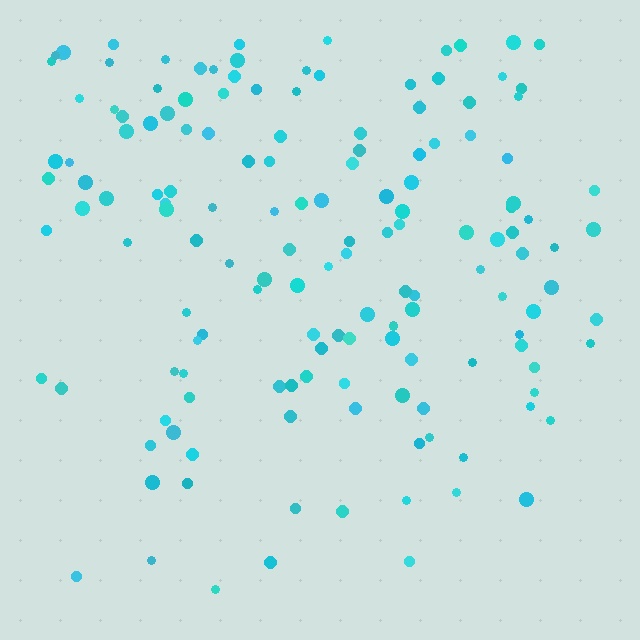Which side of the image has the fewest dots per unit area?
The bottom.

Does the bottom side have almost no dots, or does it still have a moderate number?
Still a moderate number, just noticeably fewer than the top.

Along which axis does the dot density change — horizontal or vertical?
Vertical.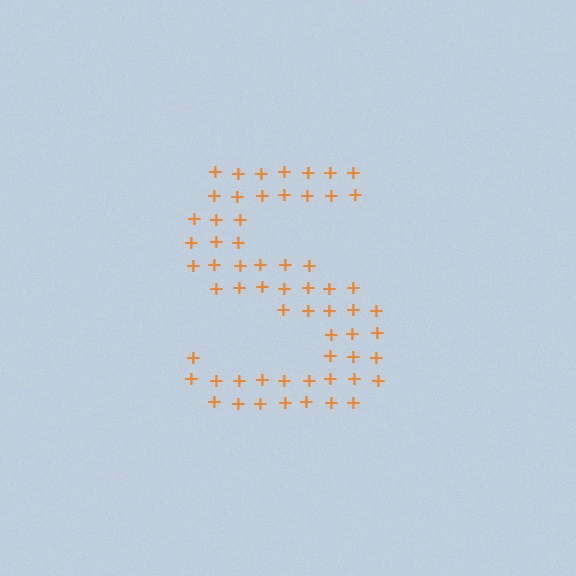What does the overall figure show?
The overall figure shows the letter S.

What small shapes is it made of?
It is made of small plus signs.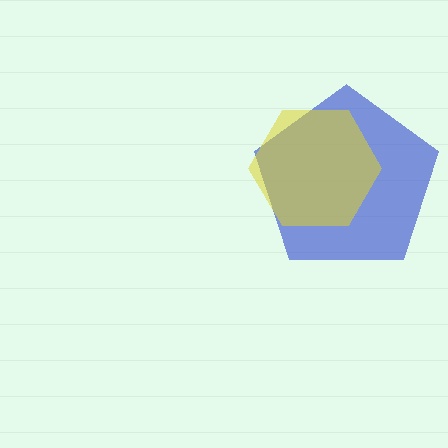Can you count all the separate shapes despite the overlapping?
Yes, there are 2 separate shapes.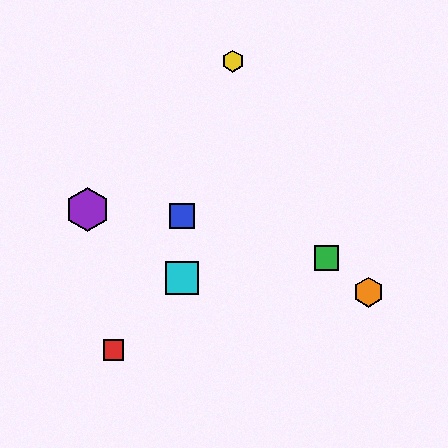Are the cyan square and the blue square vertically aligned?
Yes, both are at x≈182.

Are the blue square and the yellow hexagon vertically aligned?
No, the blue square is at x≈182 and the yellow hexagon is at x≈233.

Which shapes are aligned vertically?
The blue square, the cyan square are aligned vertically.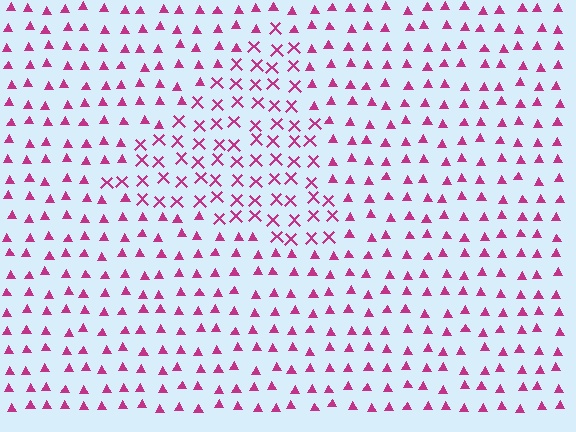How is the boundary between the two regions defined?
The boundary is defined by a change in element shape: X marks inside vs. triangles outside. All elements share the same color and spacing.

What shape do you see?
I see a triangle.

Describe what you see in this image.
The image is filled with small magenta elements arranged in a uniform grid. A triangle-shaped region contains X marks, while the surrounding area contains triangles. The boundary is defined purely by the change in element shape.